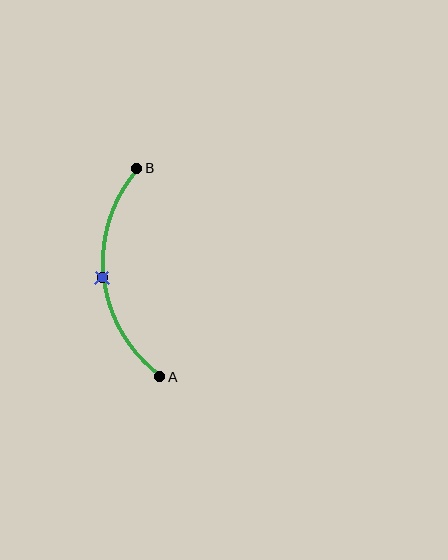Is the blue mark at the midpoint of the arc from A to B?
Yes. The blue mark lies on the arc at equal arc-length from both A and B — it is the arc midpoint.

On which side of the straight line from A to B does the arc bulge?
The arc bulges to the left of the straight line connecting A and B.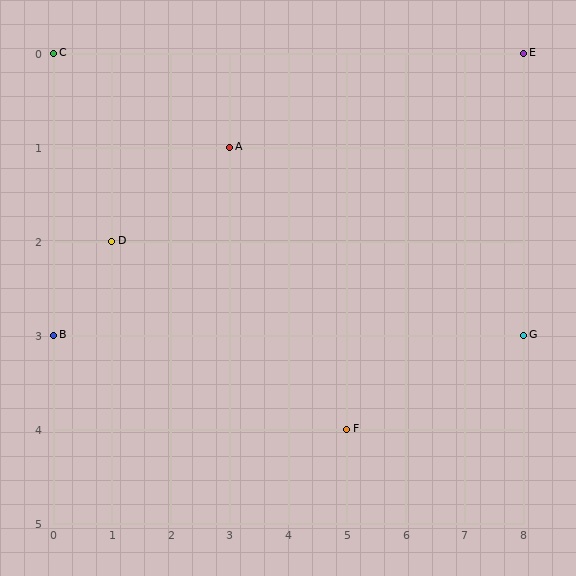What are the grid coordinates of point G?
Point G is at grid coordinates (8, 3).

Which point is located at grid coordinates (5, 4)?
Point F is at (5, 4).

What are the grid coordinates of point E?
Point E is at grid coordinates (8, 0).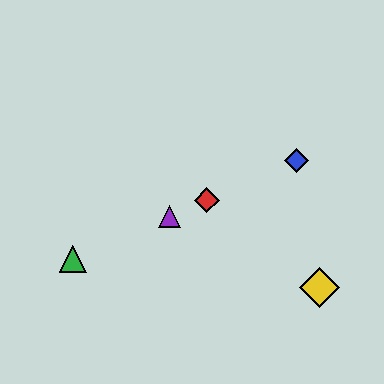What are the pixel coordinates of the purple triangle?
The purple triangle is at (170, 216).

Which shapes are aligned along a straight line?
The red diamond, the blue diamond, the green triangle, the purple triangle are aligned along a straight line.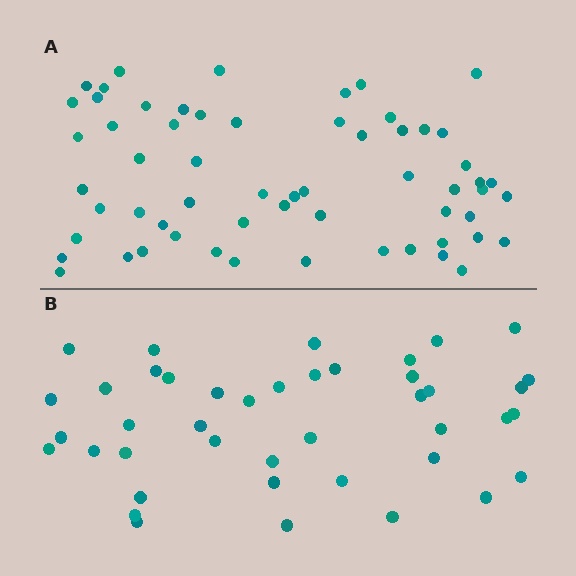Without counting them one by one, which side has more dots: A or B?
Region A (the top region) has more dots.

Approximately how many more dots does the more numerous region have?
Region A has approximately 20 more dots than region B.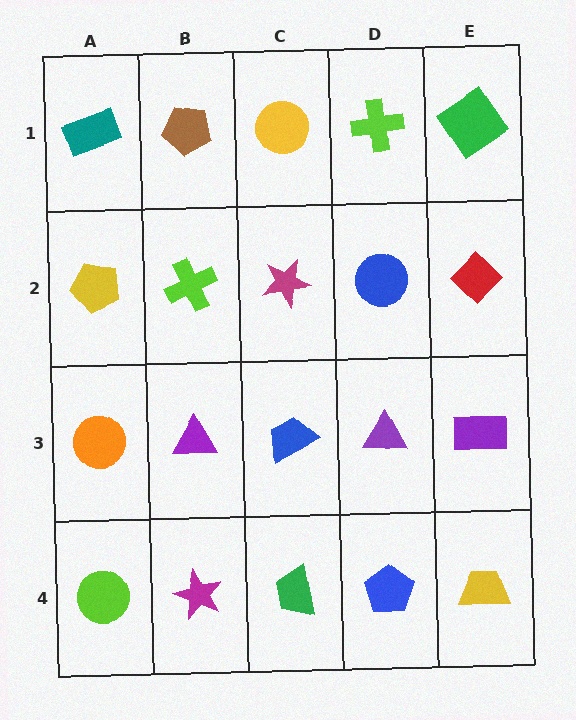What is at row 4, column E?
A yellow trapezoid.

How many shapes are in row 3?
5 shapes.